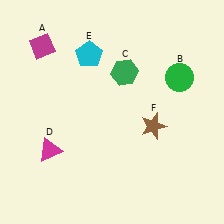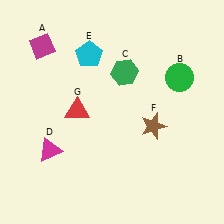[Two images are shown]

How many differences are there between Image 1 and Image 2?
There is 1 difference between the two images.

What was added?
A red triangle (G) was added in Image 2.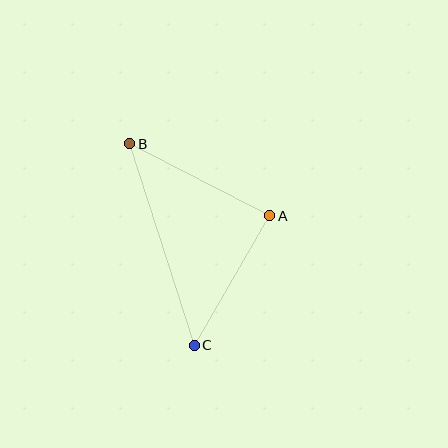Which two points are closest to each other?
Points A and C are closest to each other.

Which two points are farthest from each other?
Points B and C are farthest from each other.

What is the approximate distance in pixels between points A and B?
The distance between A and B is approximately 157 pixels.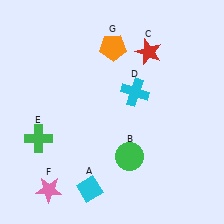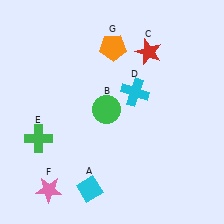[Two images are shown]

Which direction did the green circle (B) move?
The green circle (B) moved up.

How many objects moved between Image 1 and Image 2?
1 object moved between the two images.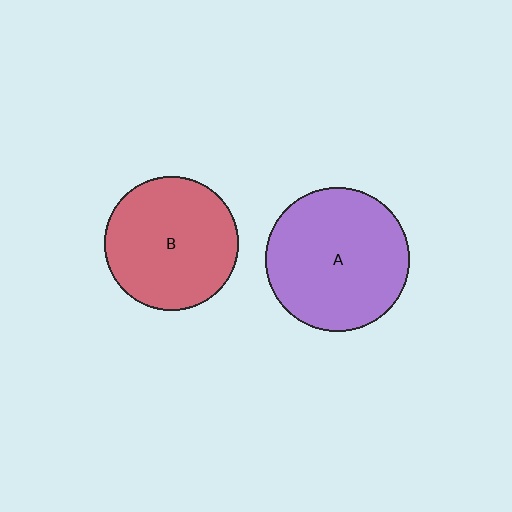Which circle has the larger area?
Circle A (purple).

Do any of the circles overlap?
No, none of the circles overlap.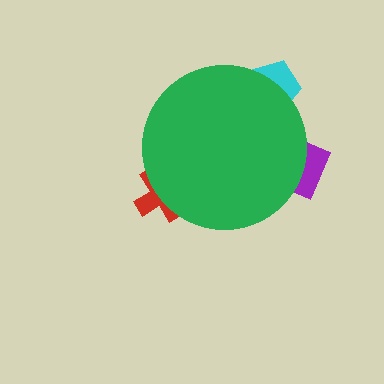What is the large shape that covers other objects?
A green circle.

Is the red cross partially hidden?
Yes, the red cross is partially hidden behind the green circle.